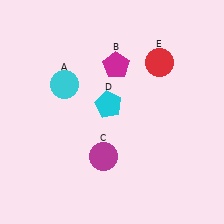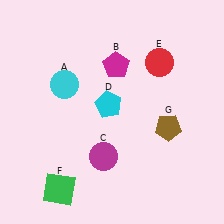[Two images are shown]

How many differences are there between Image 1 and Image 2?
There are 2 differences between the two images.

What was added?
A green square (F), a brown pentagon (G) were added in Image 2.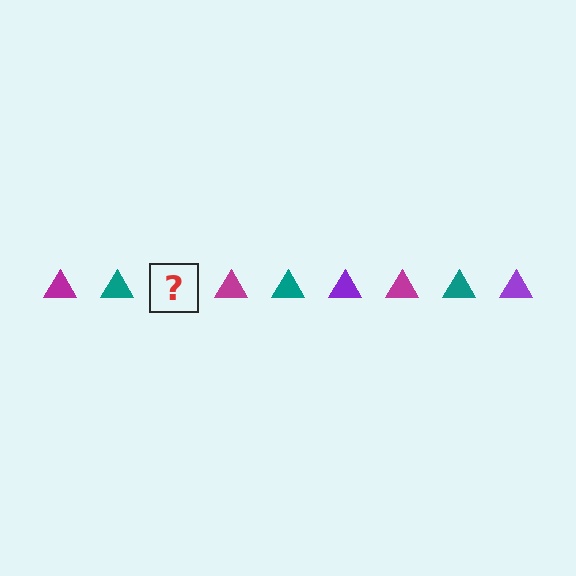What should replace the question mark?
The question mark should be replaced with a purple triangle.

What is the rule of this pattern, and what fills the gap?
The rule is that the pattern cycles through magenta, teal, purple triangles. The gap should be filled with a purple triangle.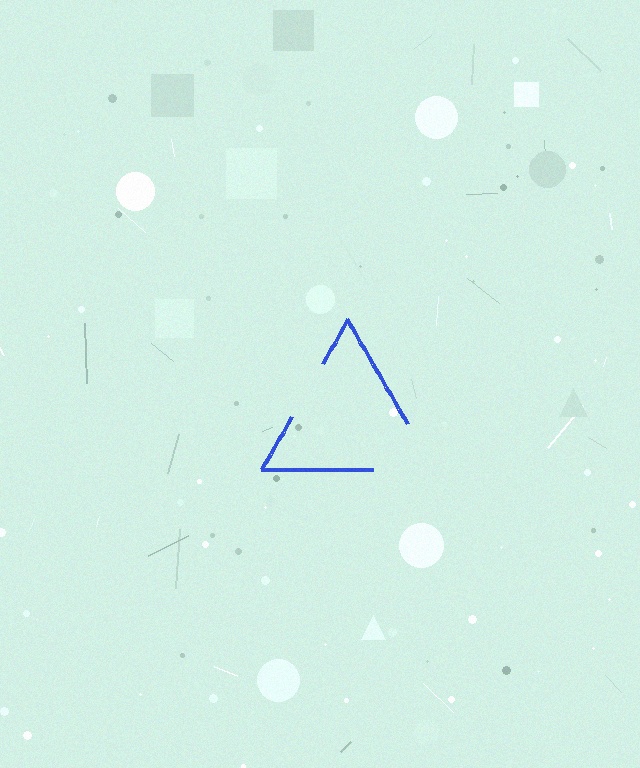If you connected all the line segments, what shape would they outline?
They would outline a triangle.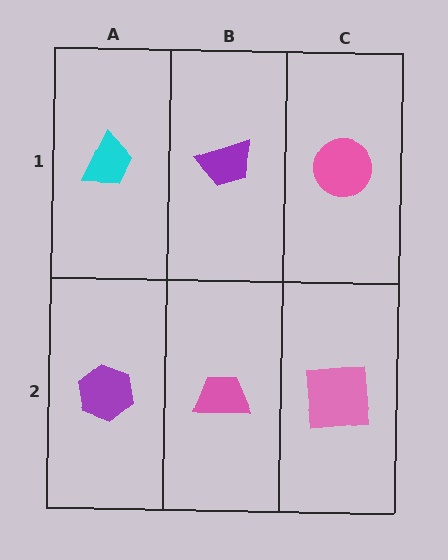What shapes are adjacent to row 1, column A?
A purple hexagon (row 2, column A), a purple trapezoid (row 1, column B).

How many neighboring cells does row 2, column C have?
2.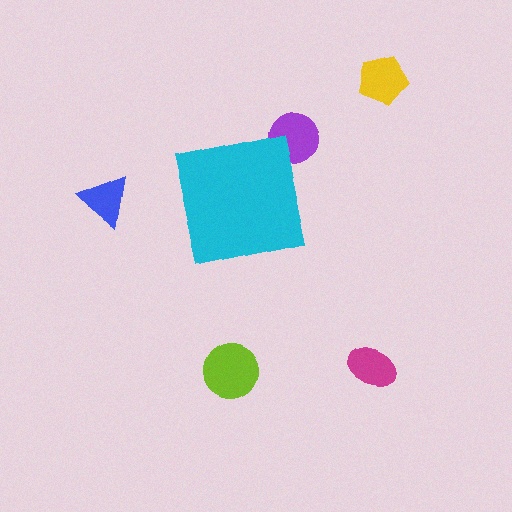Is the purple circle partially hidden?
Yes, the purple circle is partially hidden behind the cyan square.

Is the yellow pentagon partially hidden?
No, the yellow pentagon is fully visible.